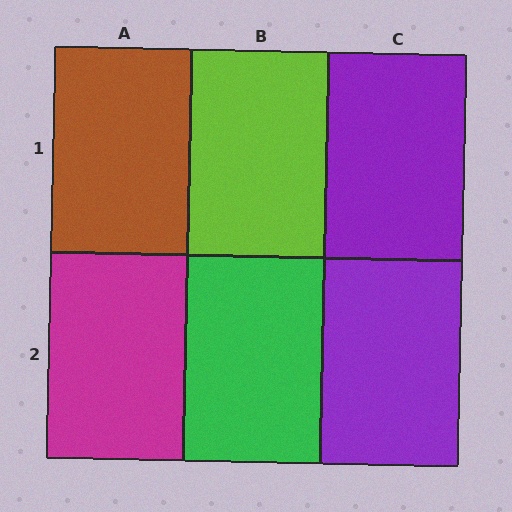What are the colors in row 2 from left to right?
Magenta, green, purple.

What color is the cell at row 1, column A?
Brown.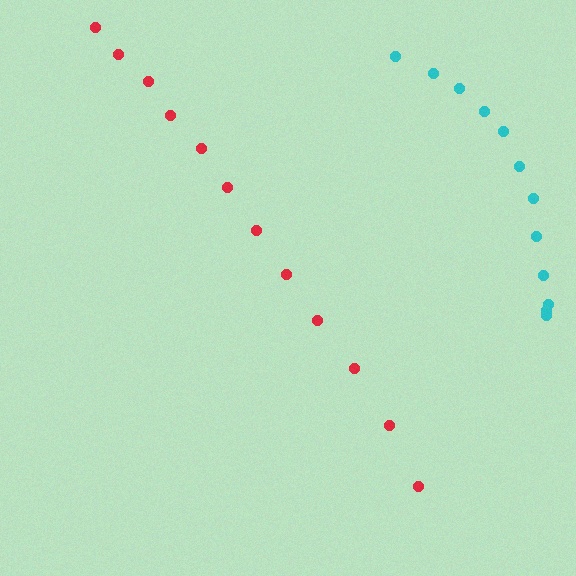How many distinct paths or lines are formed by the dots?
There are 2 distinct paths.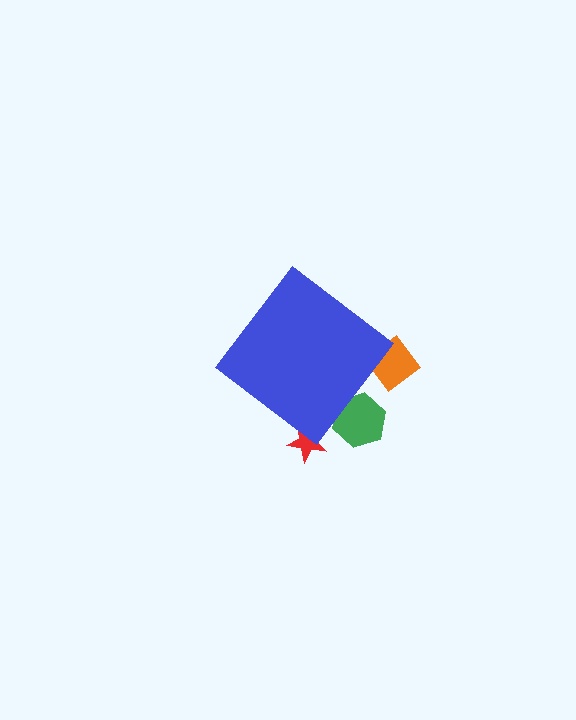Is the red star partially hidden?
Yes, the red star is partially hidden behind the blue diamond.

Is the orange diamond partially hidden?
Yes, the orange diamond is partially hidden behind the blue diamond.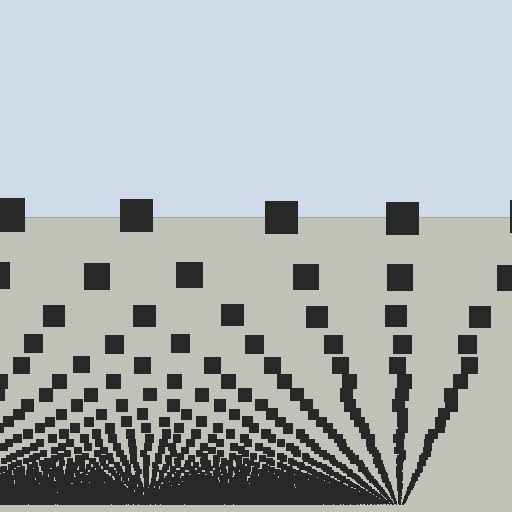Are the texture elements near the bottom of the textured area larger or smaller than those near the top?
Smaller. The gradient is inverted — elements near the bottom are smaller and denser.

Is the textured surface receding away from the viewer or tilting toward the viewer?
The surface appears to tilt toward the viewer. Texture elements get larger and sparser toward the top.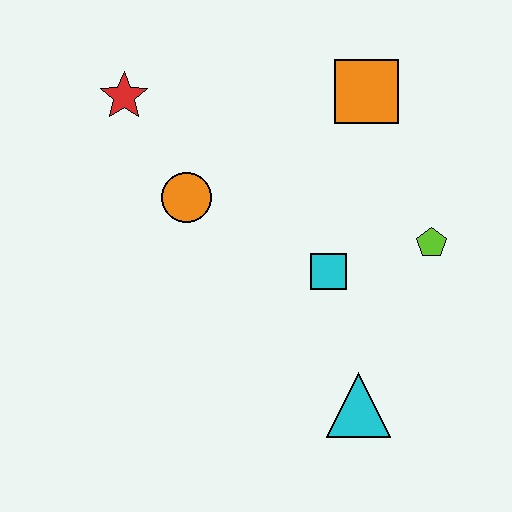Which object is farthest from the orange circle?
The cyan triangle is farthest from the orange circle.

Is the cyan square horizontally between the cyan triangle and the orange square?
No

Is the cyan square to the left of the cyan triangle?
Yes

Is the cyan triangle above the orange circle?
No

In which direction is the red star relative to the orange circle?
The red star is above the orange circle.